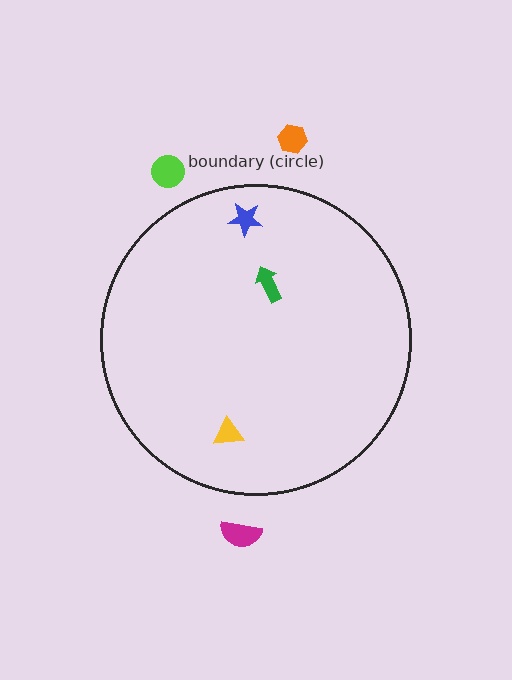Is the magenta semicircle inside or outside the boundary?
Outside.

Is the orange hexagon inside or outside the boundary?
Outside.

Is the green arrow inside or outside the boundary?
Inside.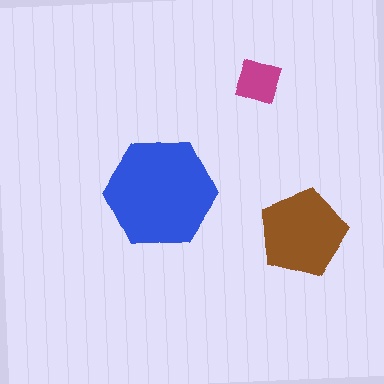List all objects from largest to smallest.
The blue hexagon, the brown pentagon, the magenta diamond.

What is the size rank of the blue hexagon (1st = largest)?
1st.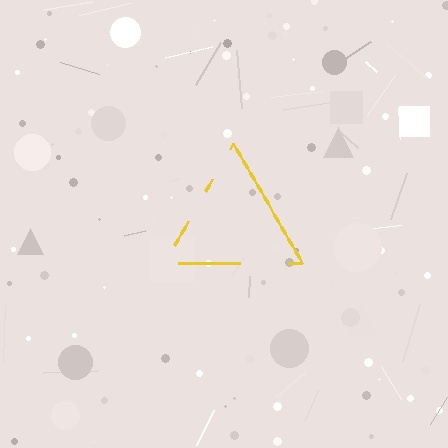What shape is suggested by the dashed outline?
The dashed outline suggests a triangle.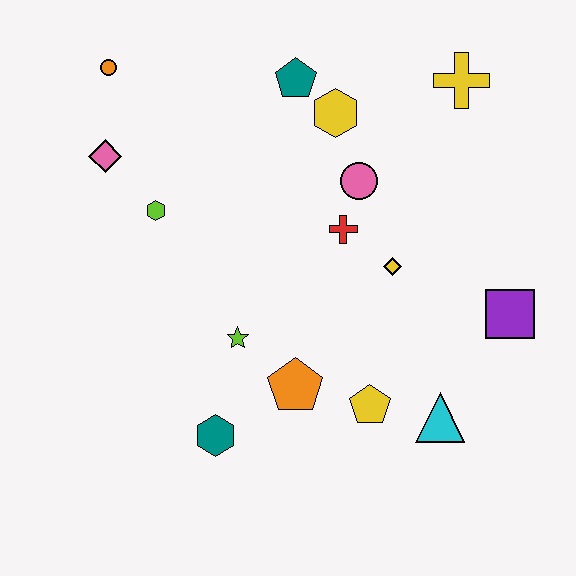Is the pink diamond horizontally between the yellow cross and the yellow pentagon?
No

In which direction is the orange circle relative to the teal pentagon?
The orange circle is to the left of the teal pentagon.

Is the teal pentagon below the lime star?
No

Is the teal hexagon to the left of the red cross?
Yes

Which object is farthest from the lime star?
The yellow cross is farthest from the lime star.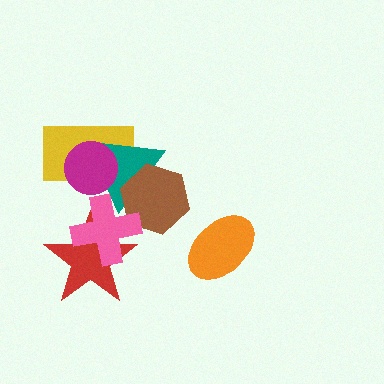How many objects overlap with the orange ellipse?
0 objects overlap with the orange ellipse.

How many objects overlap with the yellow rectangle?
2 objects overlap with the yellow rectangle.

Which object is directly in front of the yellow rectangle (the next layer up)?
The teal triangle is directly in front of the yellow rectangle.